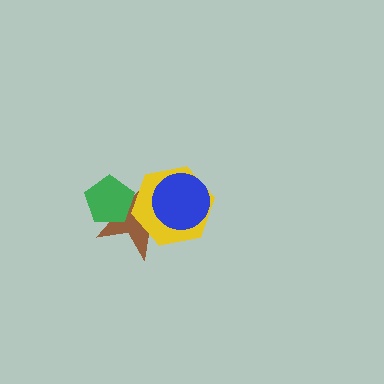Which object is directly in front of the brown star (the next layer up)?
The green pentagon is directly in front of the brown star.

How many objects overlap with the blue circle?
2 objects overlap with the blue circle.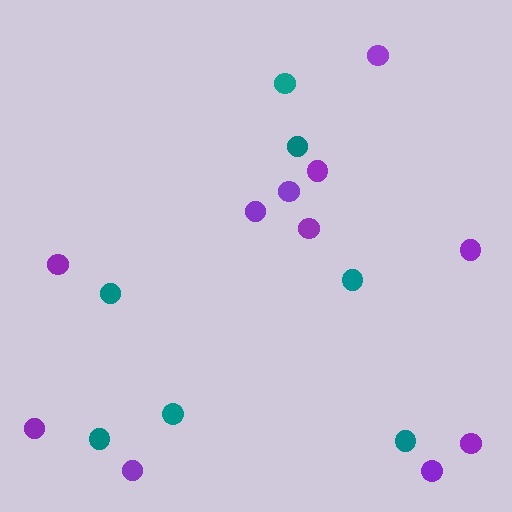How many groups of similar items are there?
There are 2 groups: one group of teal circles (7) and one group of purple circles (11).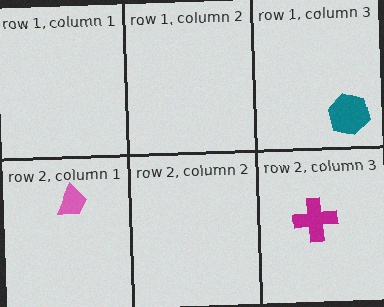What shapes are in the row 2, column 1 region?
The pink trapezoid.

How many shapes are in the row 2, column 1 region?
1.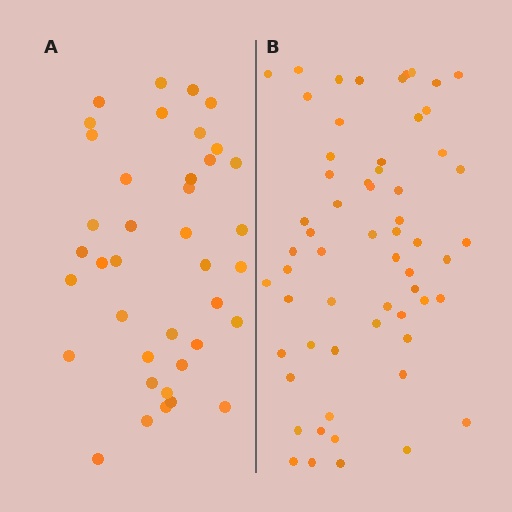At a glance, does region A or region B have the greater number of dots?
Region B (the right region) has more dots.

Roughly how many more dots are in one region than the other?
Region B has approximately 20 more dots than region A.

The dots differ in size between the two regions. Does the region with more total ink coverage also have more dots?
No. Region A has more total ink coverage because its dots are larger, but region B actually contains more individual dots. Total area can be misleading — the number of items is what matters here.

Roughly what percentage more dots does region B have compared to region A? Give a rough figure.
About 55% more.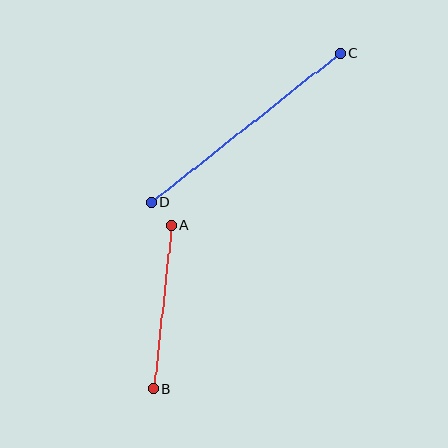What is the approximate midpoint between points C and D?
The midpoint is at approximately (246, 128) pixels.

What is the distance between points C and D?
The distance is approximately 240 pixels.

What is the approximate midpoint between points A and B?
The midpoint is at approximately (162, 307) pixels.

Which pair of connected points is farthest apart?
Points C and D are farthest apart.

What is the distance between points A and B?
The distance is approximately 164 pixels.